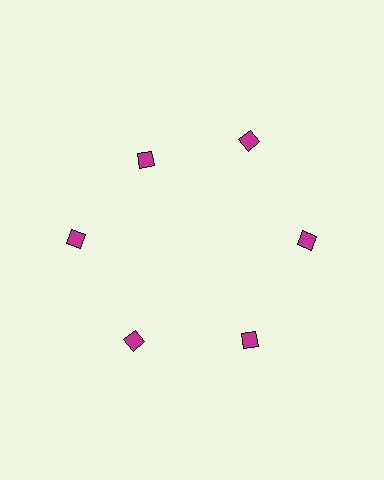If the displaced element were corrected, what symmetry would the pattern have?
It would have 6-fold rotational symmetry — the pattern would map onto itself every 60 degrees.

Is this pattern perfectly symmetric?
No. The 6 magenta diamonds are arranged in a ring, but one element near the 11 o'clock position is pulled inward toward the center, breaking the 6-fold rotational symmetry.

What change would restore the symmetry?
The symmetry would be restored by moving it outward, back onto the ring so that all 6 diamonds sit at equal angles and equal distance from the center.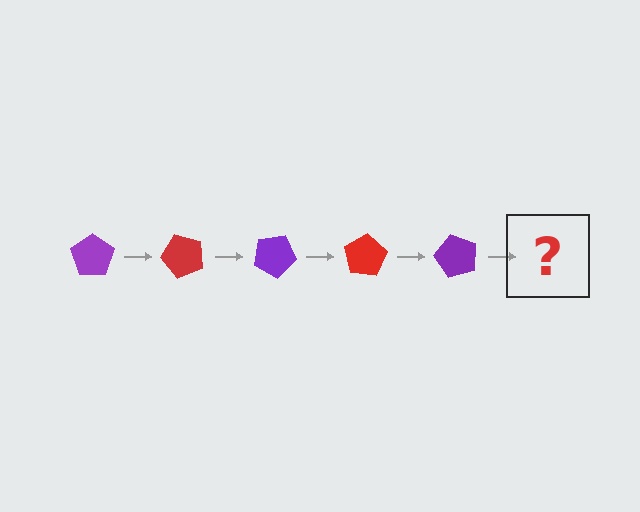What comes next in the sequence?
The next element should be a red pentagon, rotated 250 degrees from the start.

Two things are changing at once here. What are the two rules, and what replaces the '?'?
The two rules are that it rotates 50 degrees each step and the color cycles through purple and red. The '?' should be a red pentagon, rotated 250 degrees from the start.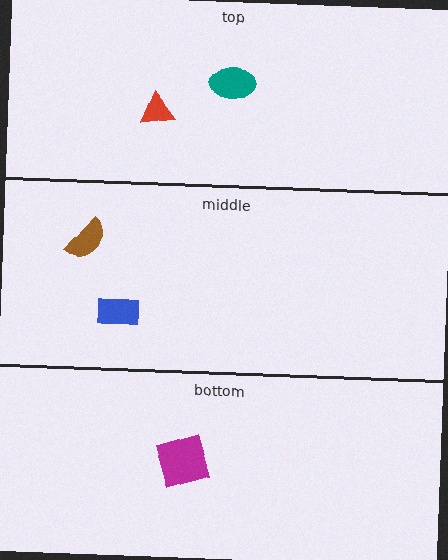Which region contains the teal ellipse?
The top region.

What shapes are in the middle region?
The blue rectangle, the brown semicircle.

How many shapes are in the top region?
2.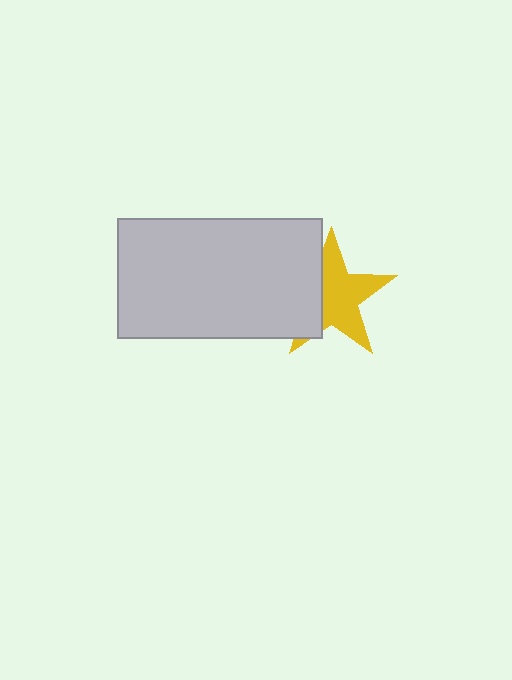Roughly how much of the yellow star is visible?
About half of it is visible (roughly 64%).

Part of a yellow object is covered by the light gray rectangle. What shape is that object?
It is a star.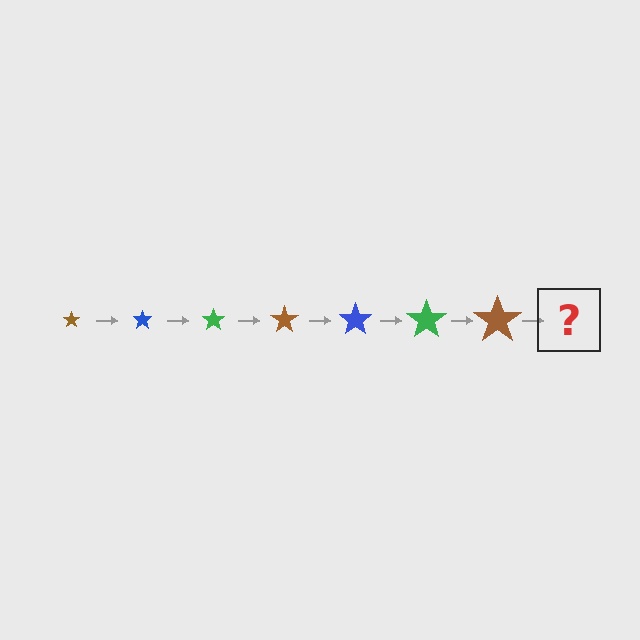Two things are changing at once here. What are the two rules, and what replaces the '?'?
The two rules are that the star grows larger each step and the color cycles through brown, blue, and green. The '?' should be a blue star, larger than the previous one.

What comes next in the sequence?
The next element should be a blue star, larger than the previous one.